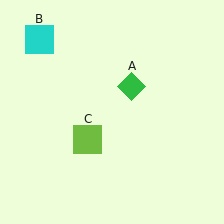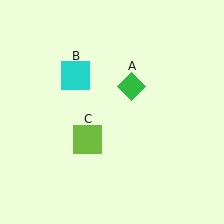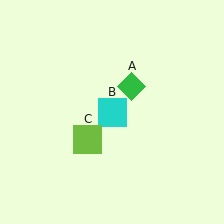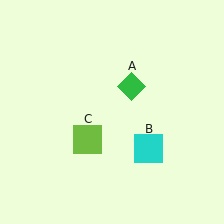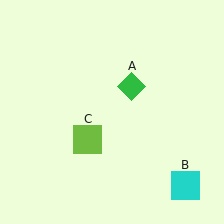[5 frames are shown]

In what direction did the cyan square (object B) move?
The cyan square (object B) moved down and to the right.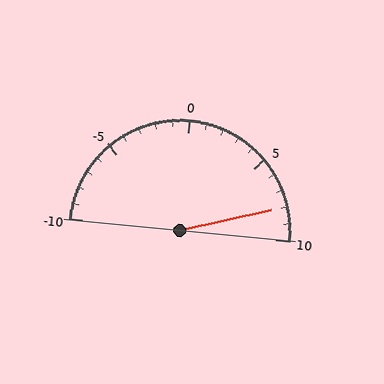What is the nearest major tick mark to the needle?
The nearest major tick mark is 10.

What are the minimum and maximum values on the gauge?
The gauge ranges from -10 to 10.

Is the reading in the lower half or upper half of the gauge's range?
The reading is in the upper half of the range (-10 to 10).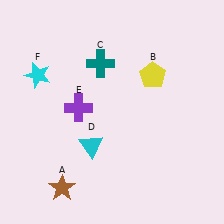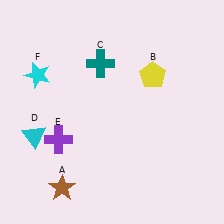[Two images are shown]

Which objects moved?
The objects that moved are: the cyan triangle (D), the purple cross (E).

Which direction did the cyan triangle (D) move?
The cyan triangle (D) moved left.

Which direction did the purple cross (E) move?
The purple cross (E) moved down.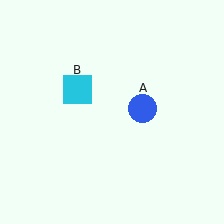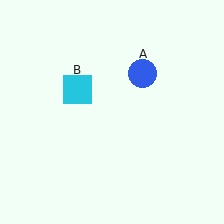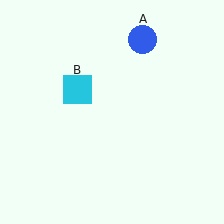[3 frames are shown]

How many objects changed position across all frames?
1 object changed position: blue circle (object A).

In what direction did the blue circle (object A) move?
The blue circle (object A) moved up.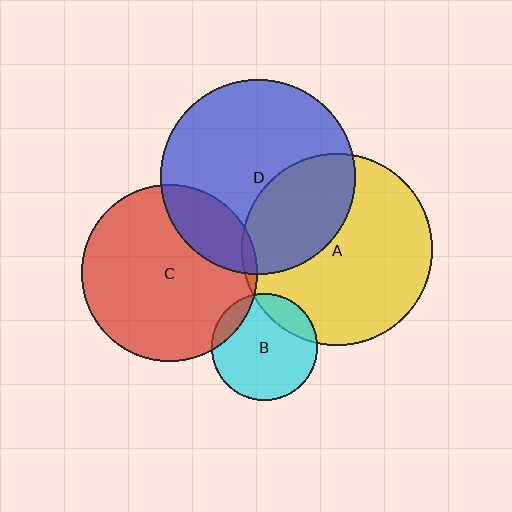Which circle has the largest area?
Circle D (blue).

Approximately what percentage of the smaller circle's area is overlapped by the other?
Approximately 35%.